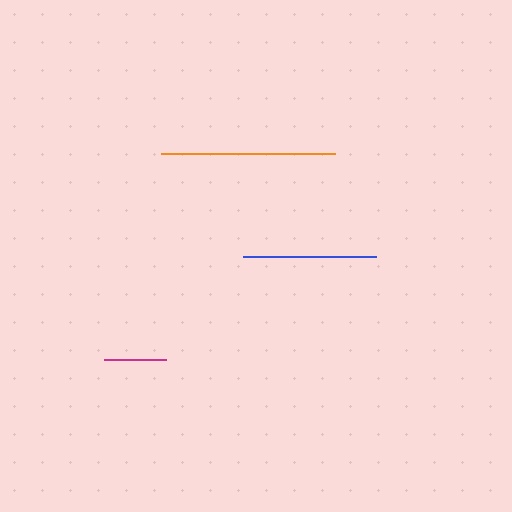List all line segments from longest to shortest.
From longest to shortest: orange, blue, magenta.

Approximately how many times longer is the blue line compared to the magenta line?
The blue line is approximately 2.1 times the length of the magenta line.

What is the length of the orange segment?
The orange segment is approximately 174 pixels long.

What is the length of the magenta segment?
The magenta segment is approximately 62 pixels long.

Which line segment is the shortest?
The magenta line is the shortest at approximately 62 pixels.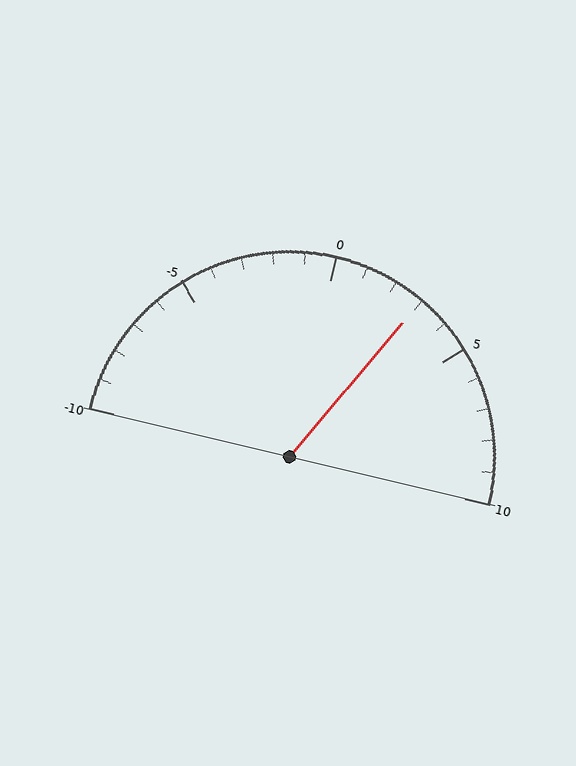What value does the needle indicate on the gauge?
The needle indicates approximately 3.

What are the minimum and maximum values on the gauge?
The gauge ranges from -10 to 10.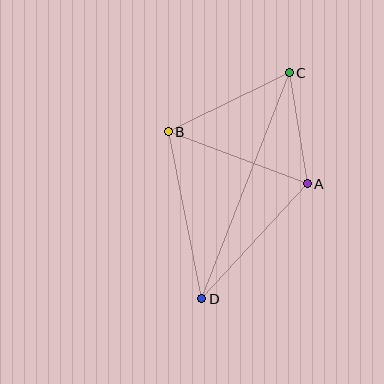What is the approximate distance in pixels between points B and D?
The distance between B and D is approximately 170 pixels.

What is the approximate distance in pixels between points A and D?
The distance between A and D is approximately 156 pixels.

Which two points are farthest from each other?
Points C and D are farthest from each other.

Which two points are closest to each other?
Points A and C are closest to each other.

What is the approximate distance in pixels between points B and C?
The distance between B and C is approximately 135 pixels.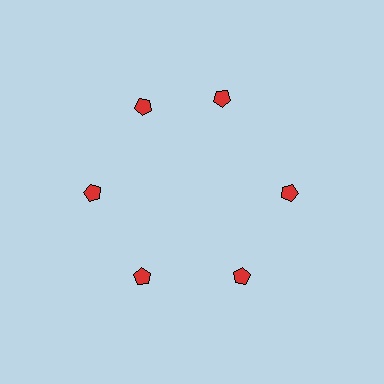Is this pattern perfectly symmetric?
No. The 6 red pentagons are arranged in a ring, but one element near the 1 o'clock position is rotated out of alignment along the ring, breaking the 6-fold rotational symmetry.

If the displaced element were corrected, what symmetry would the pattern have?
It would have 6-fold rotational symmetry — the pattern would map onto itself every 60 degrees.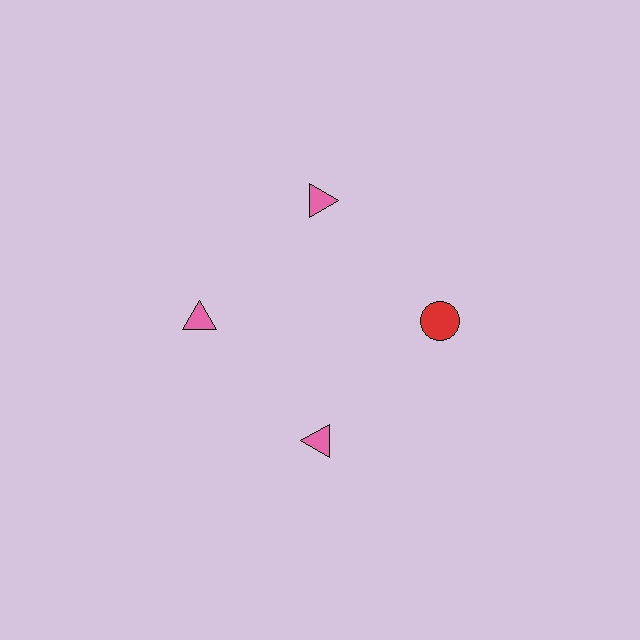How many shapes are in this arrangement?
There are 4 shapes arranged in a ring pattern.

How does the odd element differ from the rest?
It differs in both color (red instead of pink) and shape (circle instead of triangle).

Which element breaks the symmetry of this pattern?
The red circle at roughly the 3 o'clock position breaks the symmetry. All other shapes are pink triangles.